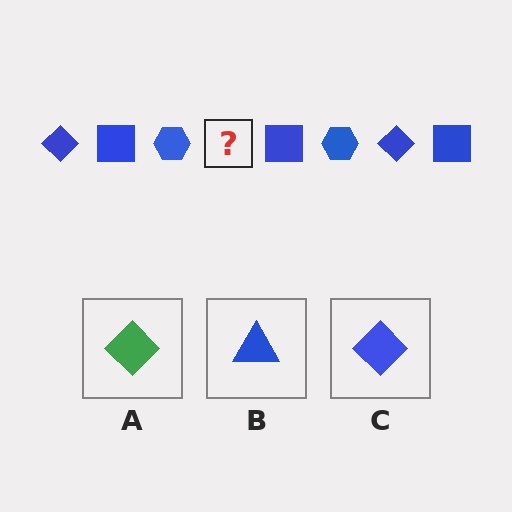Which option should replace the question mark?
Option C.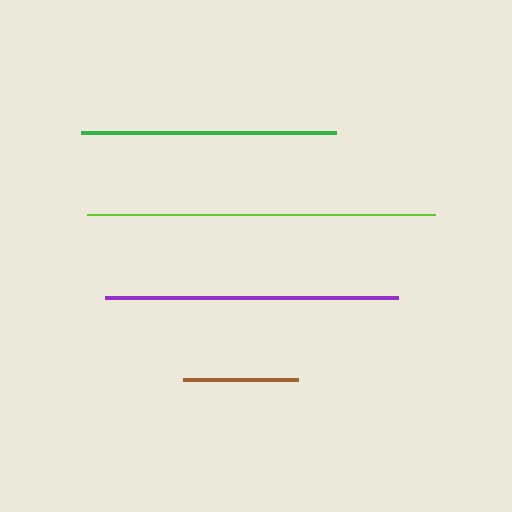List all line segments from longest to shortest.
From longest to shortest: lime, purple, green, brown.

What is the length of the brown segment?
The brown segment is approximately 115 pixels long.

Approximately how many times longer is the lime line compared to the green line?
The lime line is approximately 1.4 times the length of the green line.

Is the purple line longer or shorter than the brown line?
The purple line is longer than the brown line.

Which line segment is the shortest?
The brown line is the shortest at approximately 115 pixels.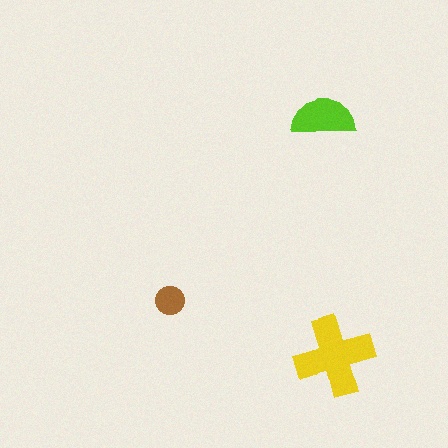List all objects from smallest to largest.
The brown circle, the lime semicircle, the yellow cross.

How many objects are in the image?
There are 3 objects in the image.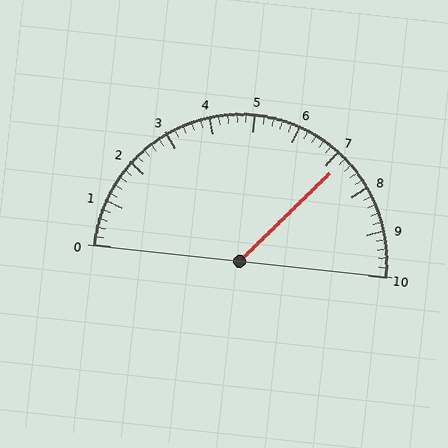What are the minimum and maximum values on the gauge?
The gauge ranges from 0 to 10.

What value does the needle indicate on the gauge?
The needle indicates approximately 7.2.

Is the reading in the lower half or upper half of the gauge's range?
The reading is in the upper half of the range (0 to 10).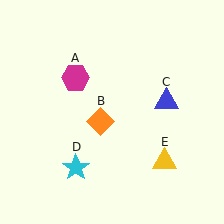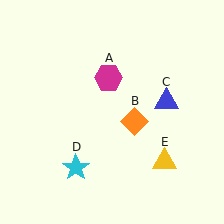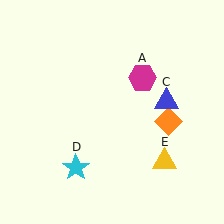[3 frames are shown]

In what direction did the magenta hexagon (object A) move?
The magenta hexagon (object A) moved right.